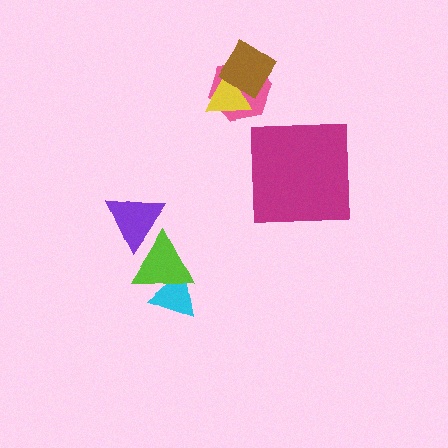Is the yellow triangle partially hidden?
Yes, it is partially covered by another shape.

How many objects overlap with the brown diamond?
2 objects overlap with the brown diamond.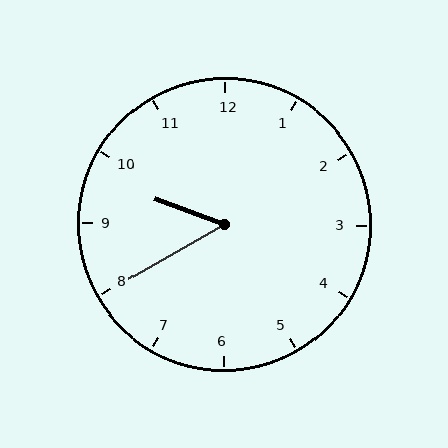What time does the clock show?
9:40.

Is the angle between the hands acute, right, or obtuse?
It is acute.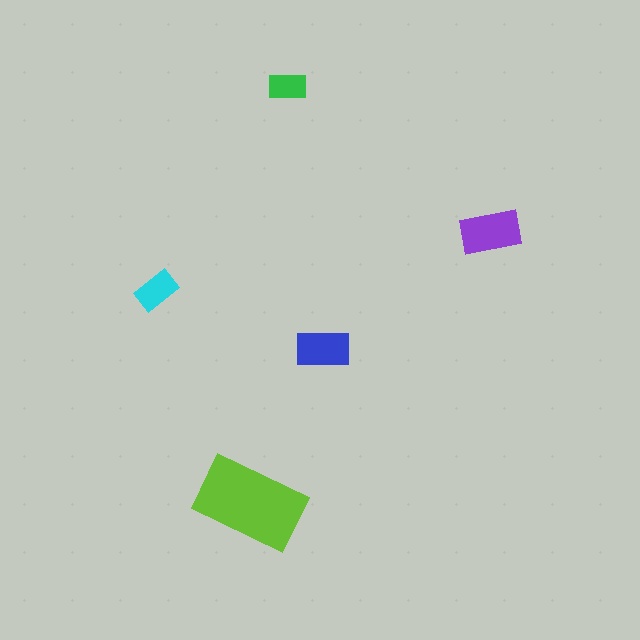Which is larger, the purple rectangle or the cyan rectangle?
The purple one.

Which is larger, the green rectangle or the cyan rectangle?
The cyan one.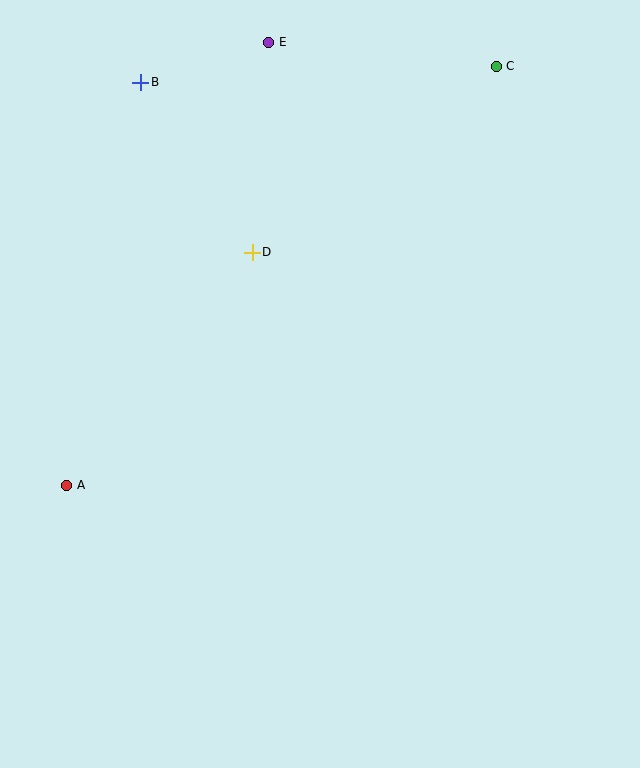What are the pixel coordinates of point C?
Point C is at (496, 66).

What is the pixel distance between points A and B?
The distance between A and B is 409 pixels.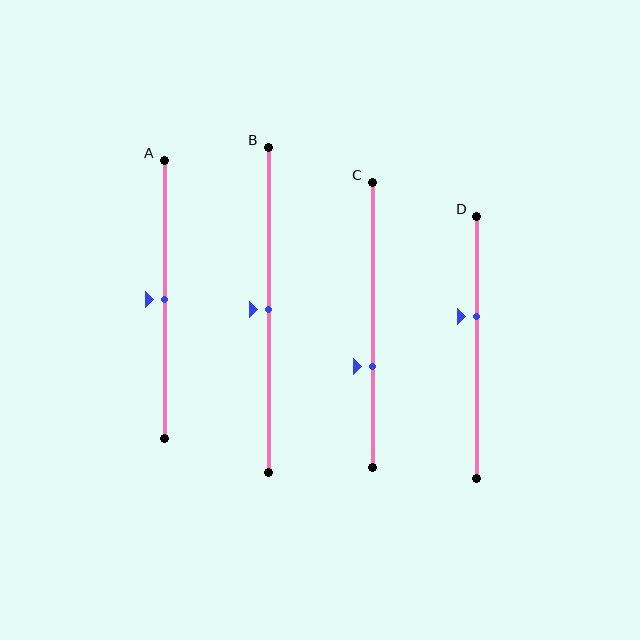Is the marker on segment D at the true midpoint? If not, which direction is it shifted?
No, the marker on segment D is shifted upward by about 12% of the segment length.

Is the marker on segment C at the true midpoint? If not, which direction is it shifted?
No, the marker on segment C is shifted downward by about 15% of the segment length.